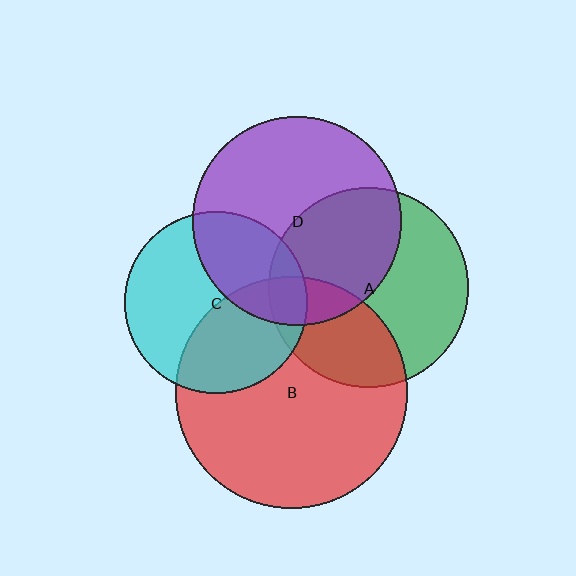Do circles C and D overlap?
Yes.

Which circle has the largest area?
Circle B (red).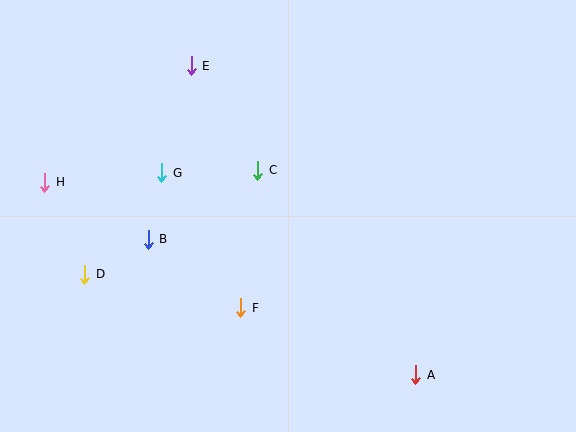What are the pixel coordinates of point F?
Point F is at (241, 308).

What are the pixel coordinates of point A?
Point A is at (416, 375).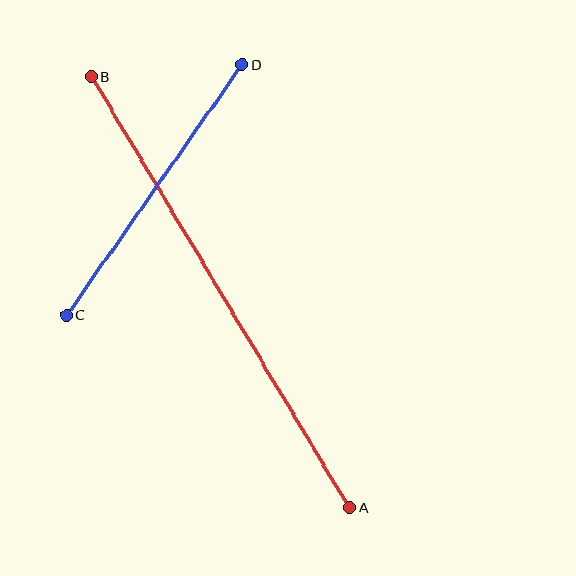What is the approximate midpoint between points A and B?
The midpoint is at approximately (221, 292) pixels.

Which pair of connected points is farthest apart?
Points A and B are farthest apart.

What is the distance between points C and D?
The distance is approximately 305 pixels.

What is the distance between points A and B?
The distance is approximately 502 pixels.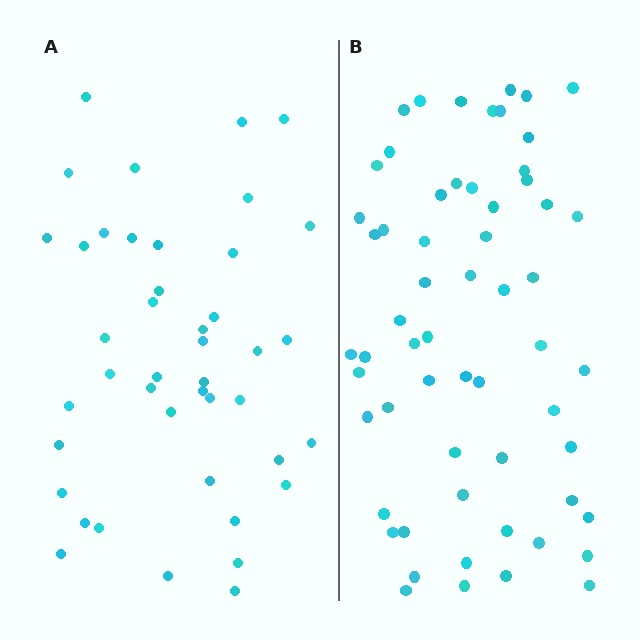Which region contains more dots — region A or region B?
Region B (the right region) has more dots.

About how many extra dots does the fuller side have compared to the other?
Region B has approximately 15 more dots than region A.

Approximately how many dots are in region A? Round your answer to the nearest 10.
About 40 dots. (The exact count is 43, which rounds to 40.)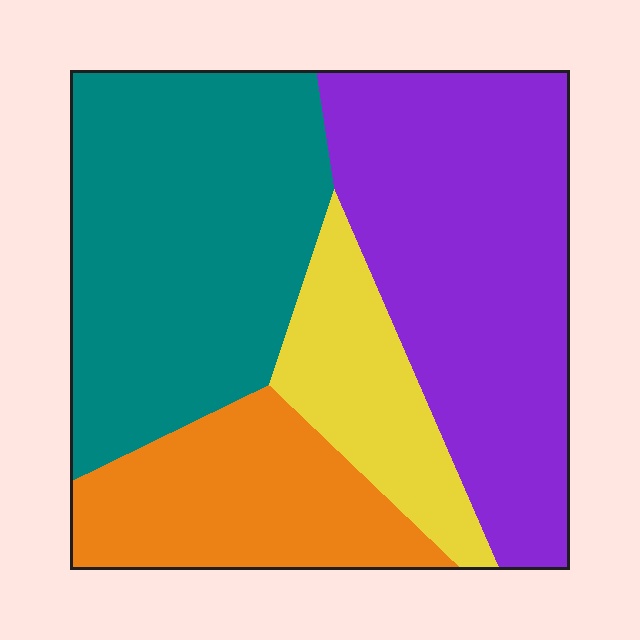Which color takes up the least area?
Yellow, at roughly 15%.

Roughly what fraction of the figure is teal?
Teal covers around 35% of the figure.